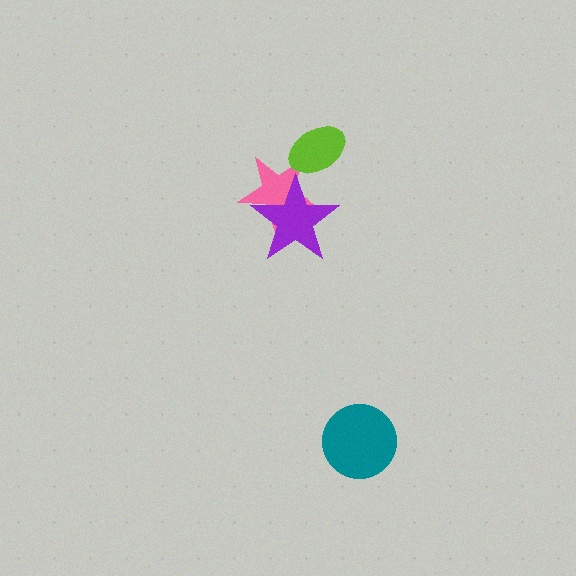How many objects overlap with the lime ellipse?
1 object overlaps with the lime ellipse.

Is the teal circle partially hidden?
No, no other shape covers it.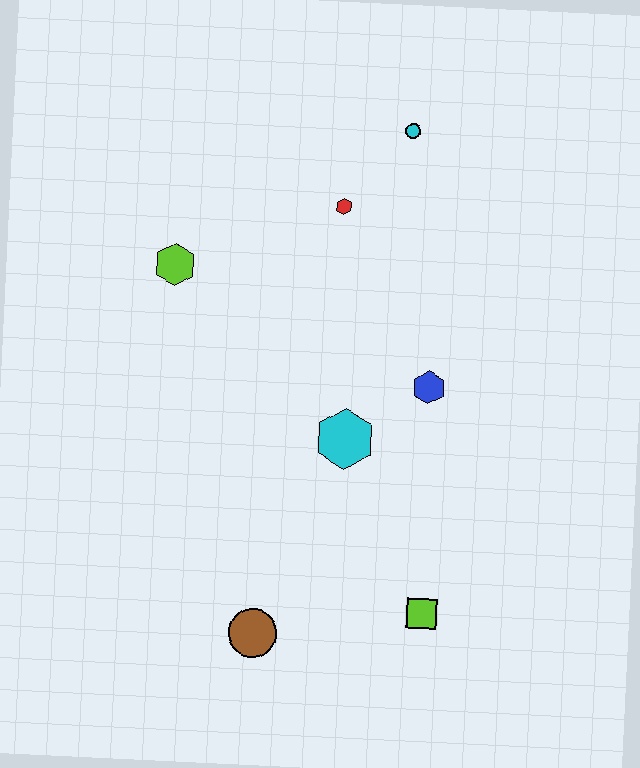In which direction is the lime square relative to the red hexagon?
The lime square is below the red hexagon.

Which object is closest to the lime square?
The brown circle is closest to the lime square.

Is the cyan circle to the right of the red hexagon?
Yes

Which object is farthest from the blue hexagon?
The brown circle is farthest from the blue hexagon.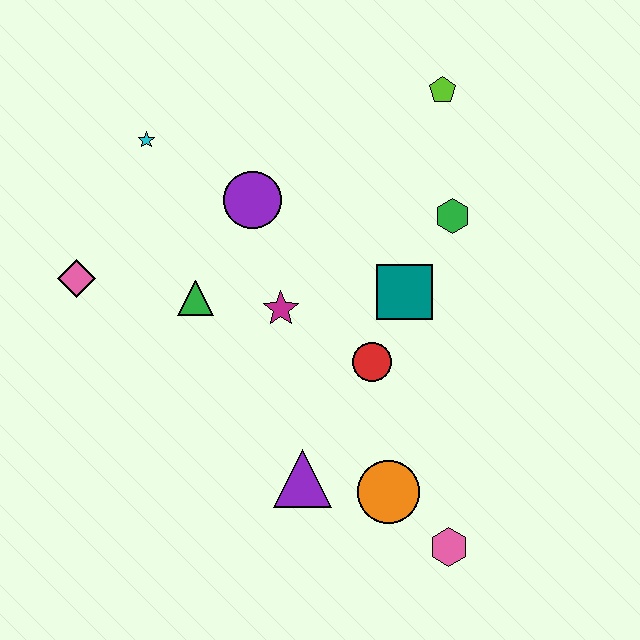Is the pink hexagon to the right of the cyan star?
Yes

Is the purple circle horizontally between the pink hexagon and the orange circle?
No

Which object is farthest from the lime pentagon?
The pink hexagon is farthest from the lime pentagon.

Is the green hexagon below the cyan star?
Yes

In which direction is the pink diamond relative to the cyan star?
The pink diamond is below the cyan star.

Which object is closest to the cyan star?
The purple circle is closest to the cyan star.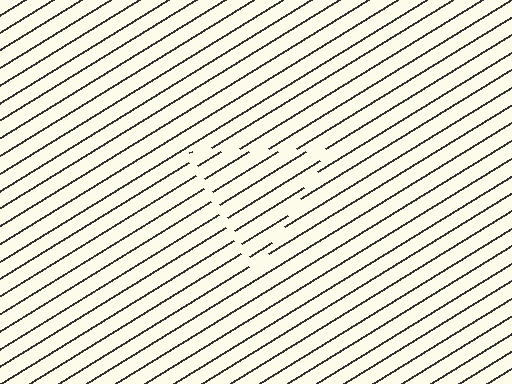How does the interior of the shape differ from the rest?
The interior of the shape contains the same grating, shifted by half a period — the contour is defined by the phase discontinuity where line-ends from the inner and outer gratings abut.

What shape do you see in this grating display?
An illusory triangle. The interior of the shape contains the same grating, shifted by half a period — the contour is defined by the phase discontinuity where line-ends from the inner and outer gratings abut.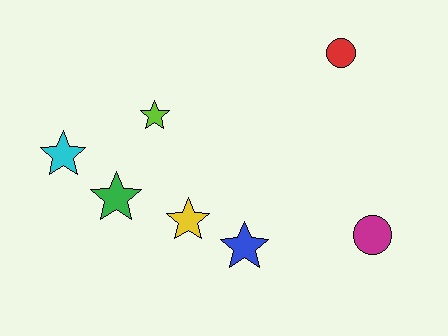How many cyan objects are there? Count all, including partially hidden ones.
There is 1 cyan object.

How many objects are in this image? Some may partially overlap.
There are 7 objects.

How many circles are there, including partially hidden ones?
There are 2 circles.